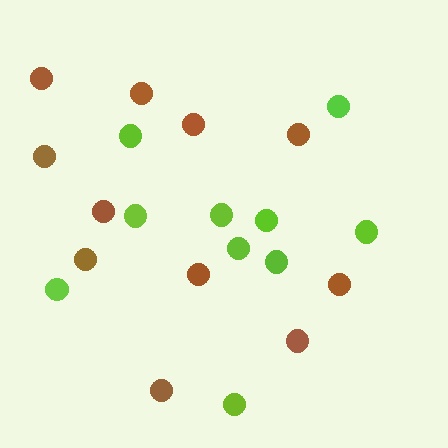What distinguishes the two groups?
There are 2 groups: one group of brown circles (11) and one group of lime circles (10).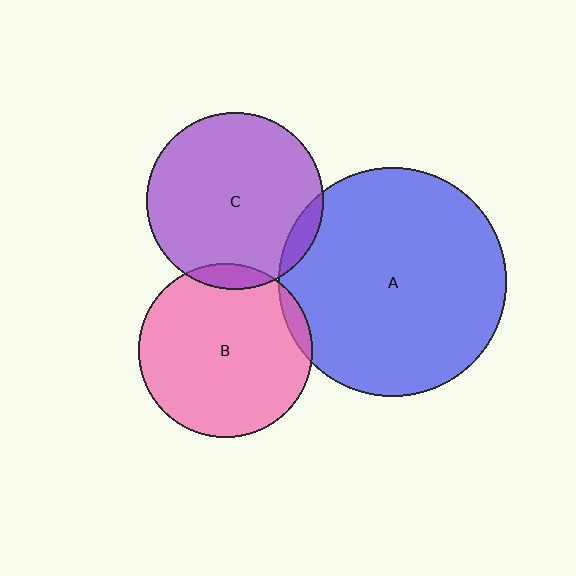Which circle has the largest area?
Circle A (blue).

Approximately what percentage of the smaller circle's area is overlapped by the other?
Approximately 5%.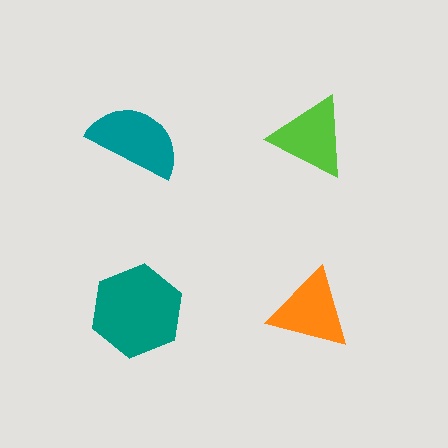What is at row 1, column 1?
A teal semicircle.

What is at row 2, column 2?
An orange triangle.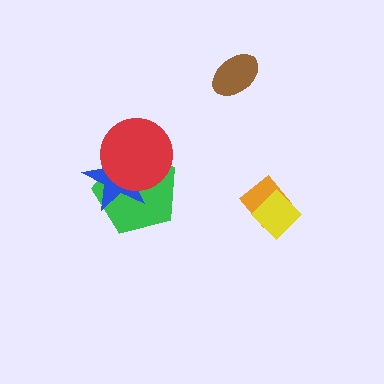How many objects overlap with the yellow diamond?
1 object overlaps with the yellow diamond.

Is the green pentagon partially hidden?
Yes, it is partially covered by another shape.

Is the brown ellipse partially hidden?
No, no other shape covers it.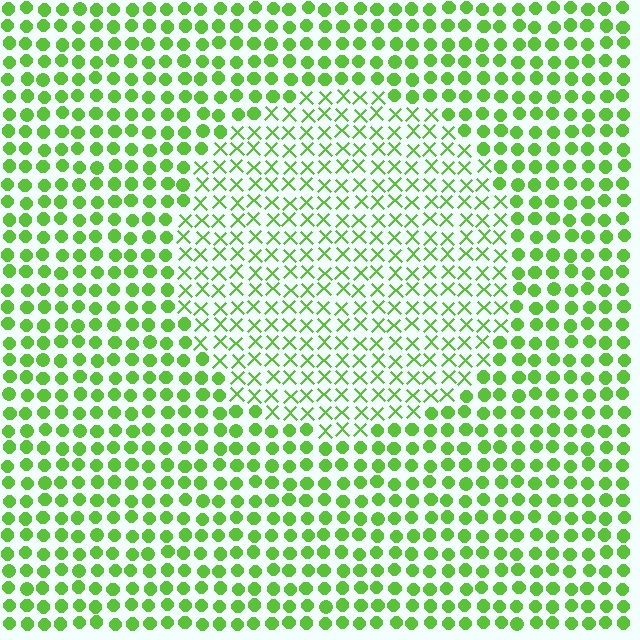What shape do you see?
I see a circle.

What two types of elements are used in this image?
The image uses X marks inside the circle region and circles outside it.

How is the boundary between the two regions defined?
The boundary is defined by a change in element shape: X marks inside vs. circles outside. All elements share the same color and spacing.